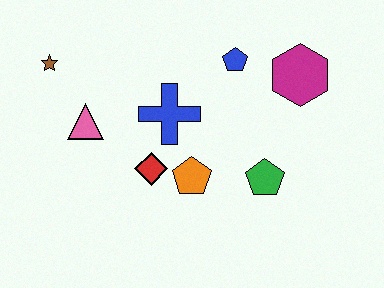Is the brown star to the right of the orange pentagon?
No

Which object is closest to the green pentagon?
The orange pentagon is closest to the green pentagon.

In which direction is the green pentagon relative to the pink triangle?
The green pentagon is to the right of the pink triangle.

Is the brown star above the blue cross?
Yes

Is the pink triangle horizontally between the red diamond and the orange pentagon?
No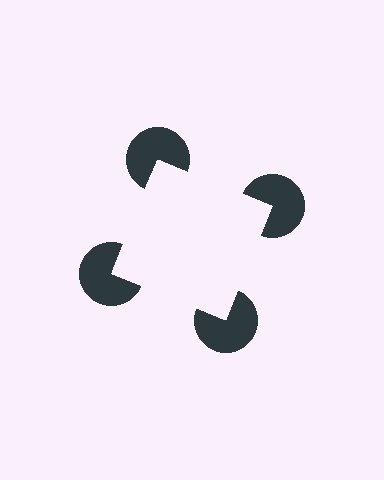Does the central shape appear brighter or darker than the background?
It typically appears slightly brighter than the background, even though no actual brightness change is drawn.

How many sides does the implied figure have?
4 sides.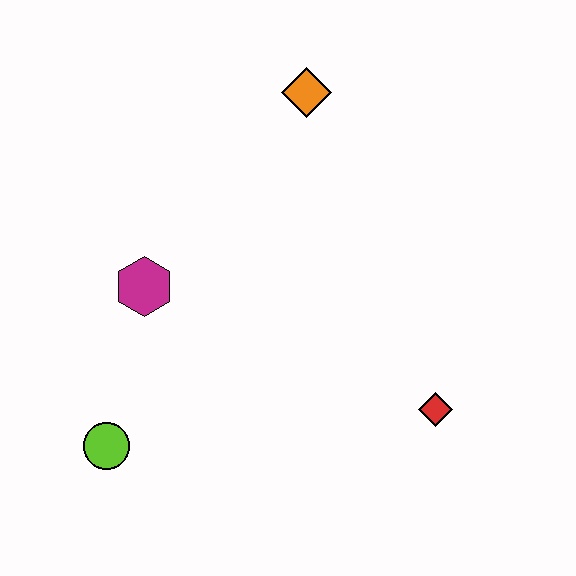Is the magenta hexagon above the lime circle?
Yes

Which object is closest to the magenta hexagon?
The lime circle is closest to the magenta hexagon.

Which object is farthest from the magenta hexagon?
The red diamond is farthest from the magenta hexagon.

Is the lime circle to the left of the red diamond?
Yes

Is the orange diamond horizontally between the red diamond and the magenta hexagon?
Yes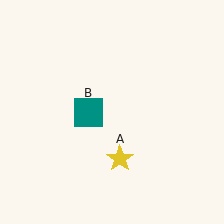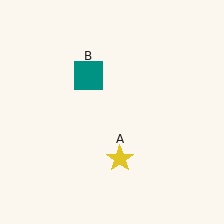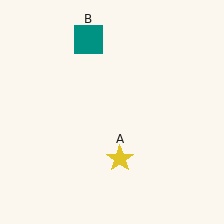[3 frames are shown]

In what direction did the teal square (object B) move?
The teal square (object B) moved up.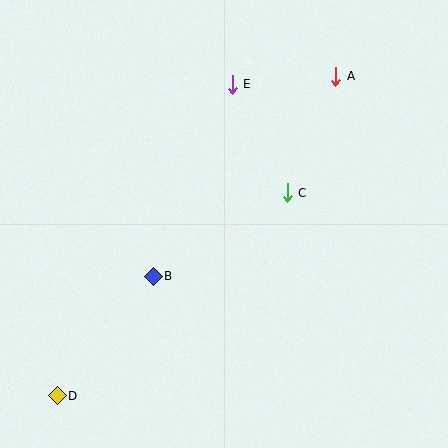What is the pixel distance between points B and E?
The distance between B and E is 208 pixels.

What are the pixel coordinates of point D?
Point D is at (57, 396).